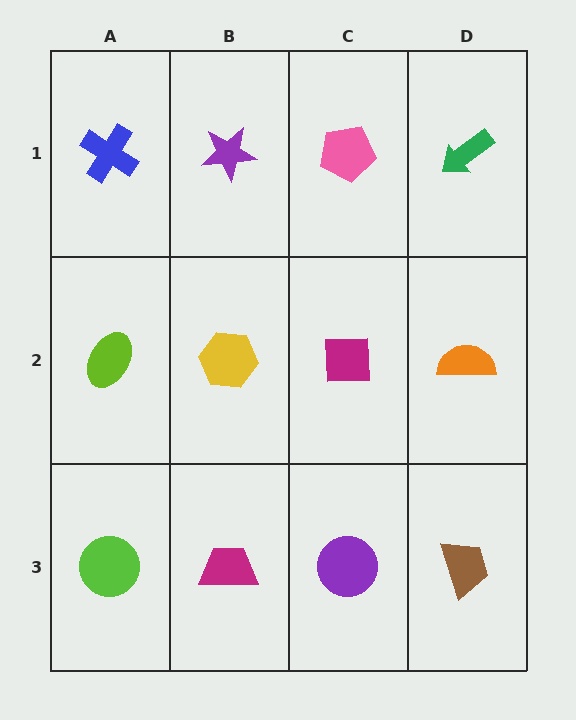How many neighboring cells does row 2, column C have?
4.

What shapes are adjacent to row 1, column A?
A lime ellipse (row 2, column A), a purple star (row 1, column B).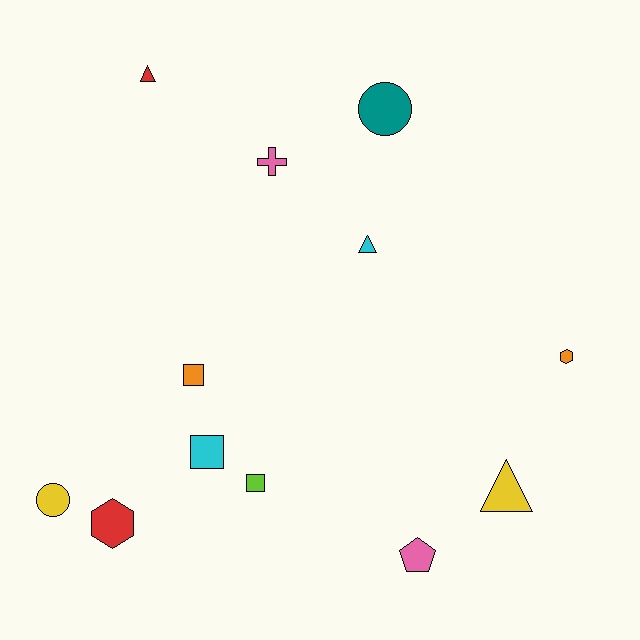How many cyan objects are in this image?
There are 2 cyan objects.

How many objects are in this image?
There are 12 objects.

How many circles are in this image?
There are 2 circles.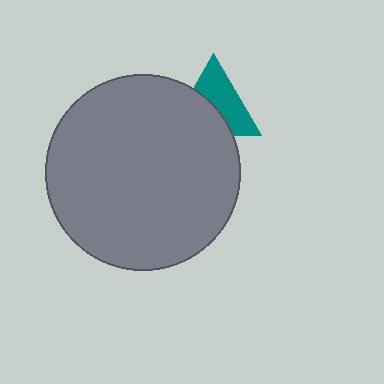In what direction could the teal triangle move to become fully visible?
The teal triangle could move toward the upper-right. That would shift it out from behind the gray circle entirely.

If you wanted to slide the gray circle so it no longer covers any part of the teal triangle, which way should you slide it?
Slide it toward the lower-left — that is the most direct way to separate the two shapes.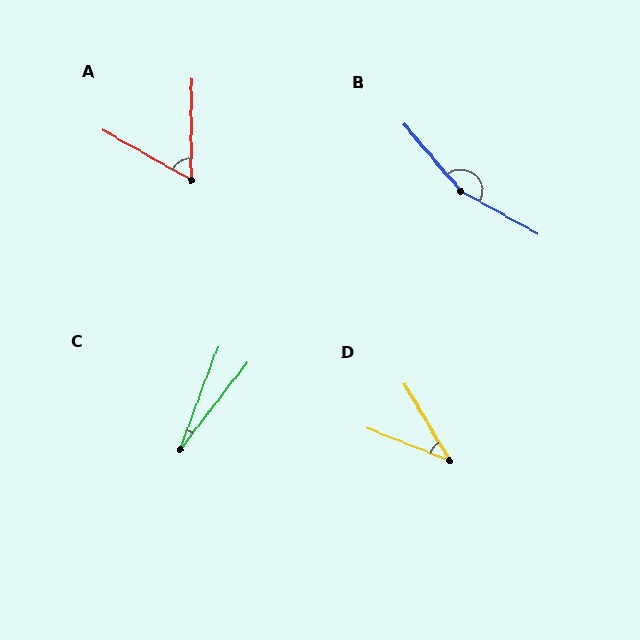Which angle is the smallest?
C, at approximately 17 degrees.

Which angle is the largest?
B, at approximately 160 degrees.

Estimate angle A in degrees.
Approximately 61 degrees.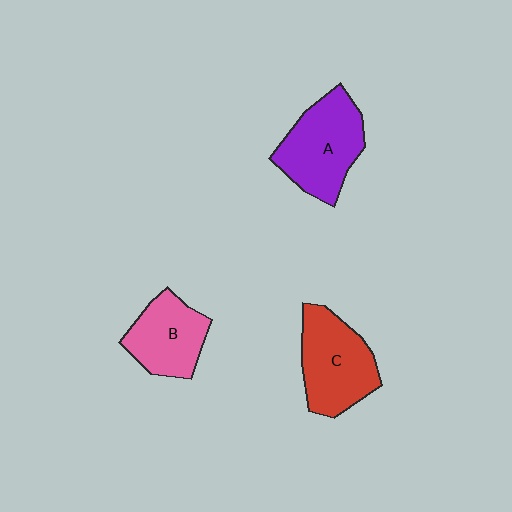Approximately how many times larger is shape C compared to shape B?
Approximately 1.2 times.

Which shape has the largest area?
Shape A (purple).